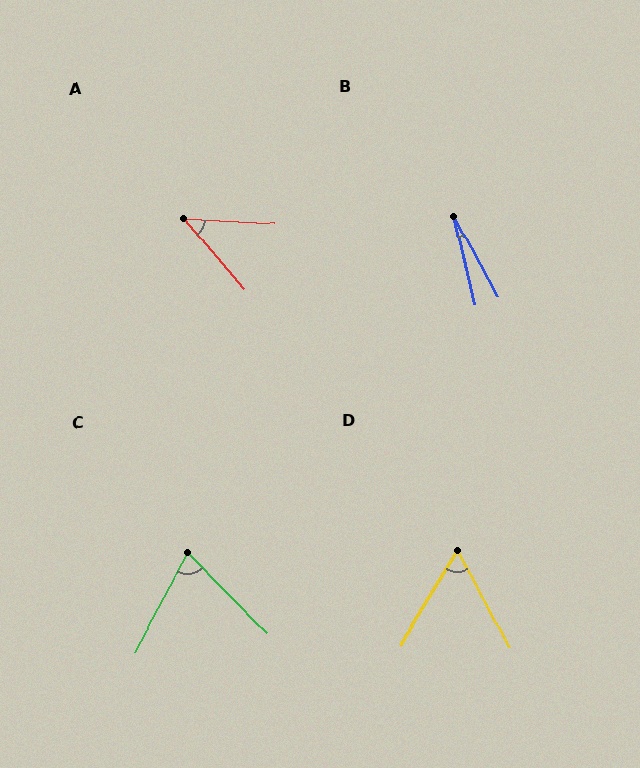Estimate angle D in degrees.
Approximately 59 degrees.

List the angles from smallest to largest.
B (15°), A (46°), D (59°), C (72°).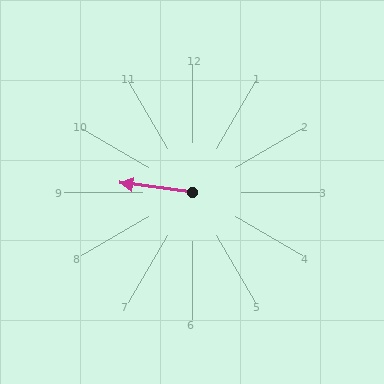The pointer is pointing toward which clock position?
Roughly 9 o'clock.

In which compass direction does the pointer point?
West.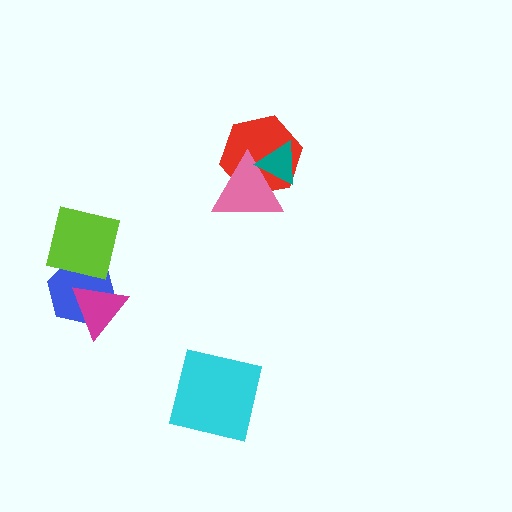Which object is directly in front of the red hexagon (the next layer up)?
The pink triangle is directly in front of the red hexagon.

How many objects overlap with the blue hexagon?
2 objects overlap with the blue hexagon.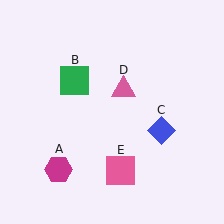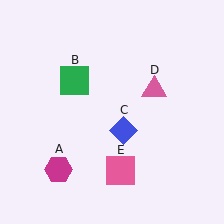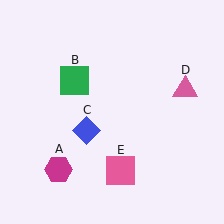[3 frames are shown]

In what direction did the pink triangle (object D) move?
The pink triangle (object D) moved right.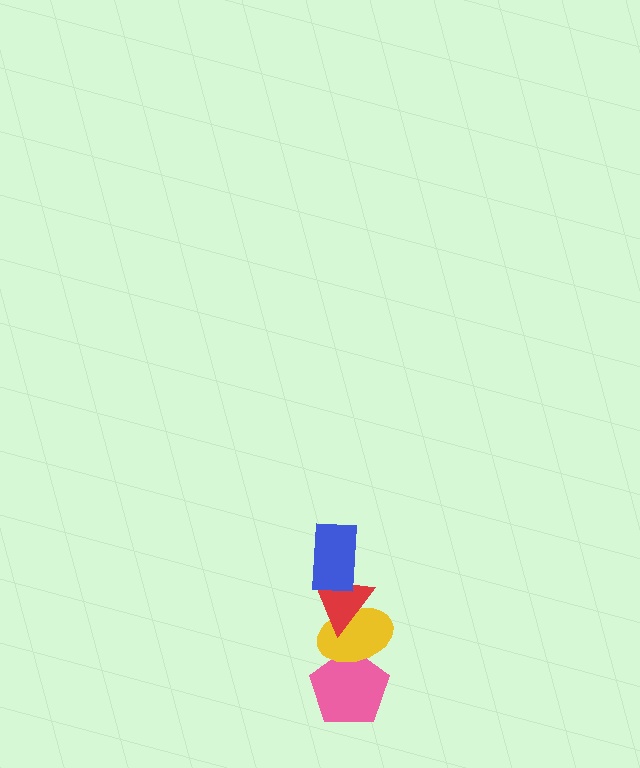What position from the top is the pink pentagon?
The pink pentagon is 4th from the top.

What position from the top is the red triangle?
The red triangle is 2nd from the top.